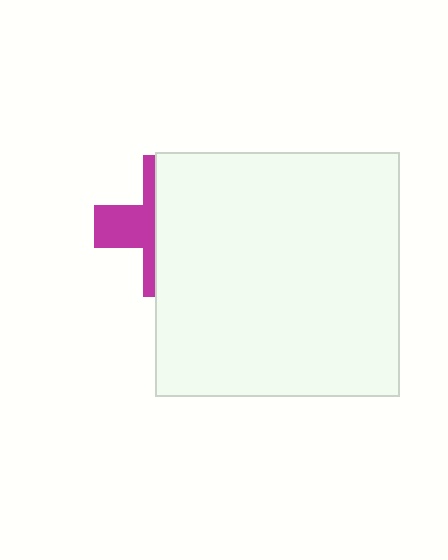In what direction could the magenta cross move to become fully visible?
The magenta cross could move left. That would shift it out from behind the white square entirely.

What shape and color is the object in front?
The object in front is a white square.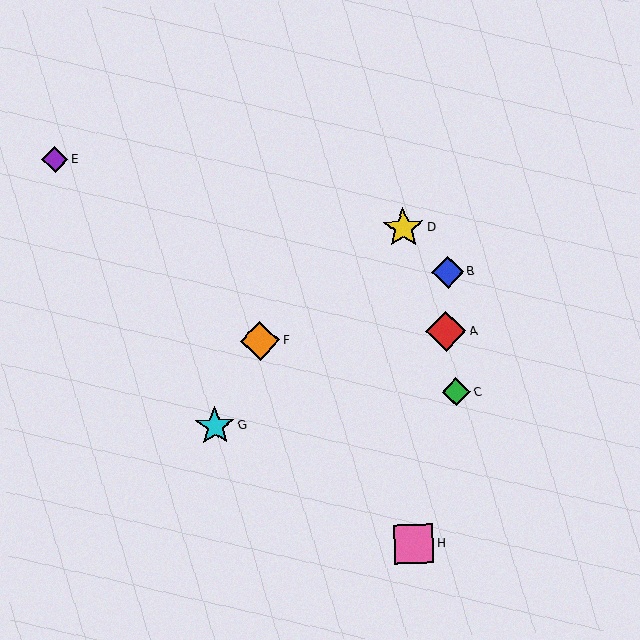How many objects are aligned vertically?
2 objects (D, H) are aligned vertically.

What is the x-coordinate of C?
Object C is at x≈456.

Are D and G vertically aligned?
No, D is at x≈403 and G is at x≈215.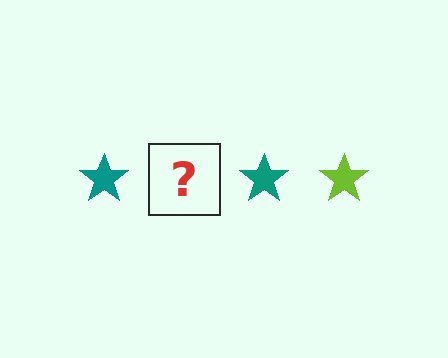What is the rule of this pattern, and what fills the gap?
The rule is that the pattern cycles through teal, lime stars. The gap should be filled with a lime star.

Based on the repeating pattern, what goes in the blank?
The blank should be a lime star.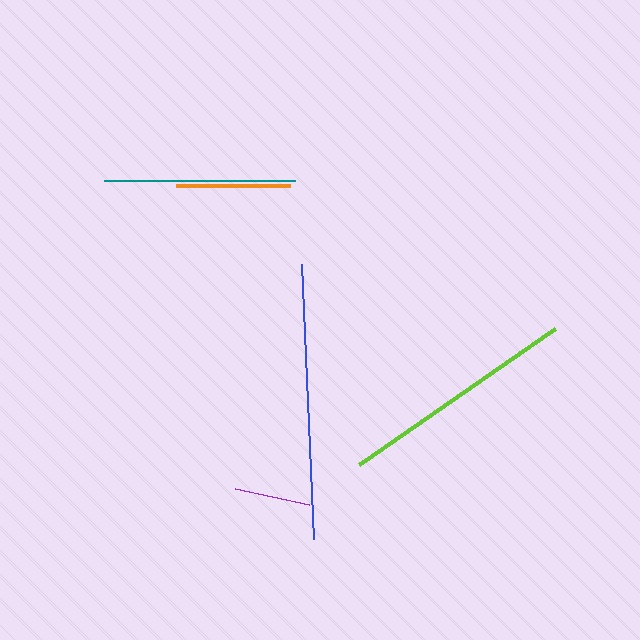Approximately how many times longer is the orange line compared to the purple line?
The orange line is approximately 1.5 times the length of the purple line.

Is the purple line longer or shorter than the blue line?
The blue line is longer than the purple line.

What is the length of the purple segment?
The purple segment is approximately 76 pixels long.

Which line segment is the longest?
The blue line is the longest at approximately 275 pixels.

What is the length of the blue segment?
The blue segment is approximately 275 pixels long.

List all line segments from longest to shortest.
From longest to shortest: blue, lime, teal, orange, purple.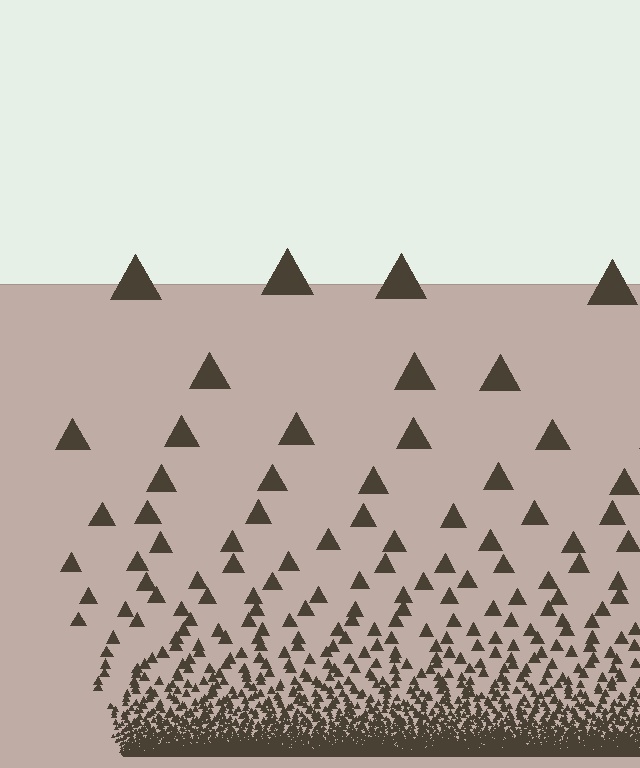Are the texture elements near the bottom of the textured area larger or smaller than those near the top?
Smaller. The gradient is inverted — elements near the bottom are smaller and denser.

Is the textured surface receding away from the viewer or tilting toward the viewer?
The surface appears to tilt toward the viewer. Texture elements get larger and sparser toward the top.